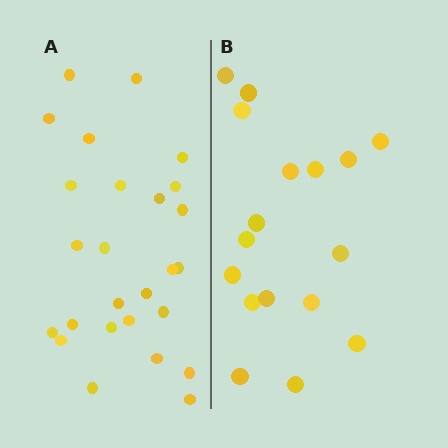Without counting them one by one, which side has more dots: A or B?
Region A (the left region) has more dots.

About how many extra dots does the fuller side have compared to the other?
Region A has roughly 8 or so more dots than region B.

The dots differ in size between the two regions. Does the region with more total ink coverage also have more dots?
No. Region B has more total ink coverage because its dots are larger, but region A actually contains more individual dots. Total area can be misleading — the number of items is what matters here.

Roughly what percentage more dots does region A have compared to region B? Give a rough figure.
About 55% more.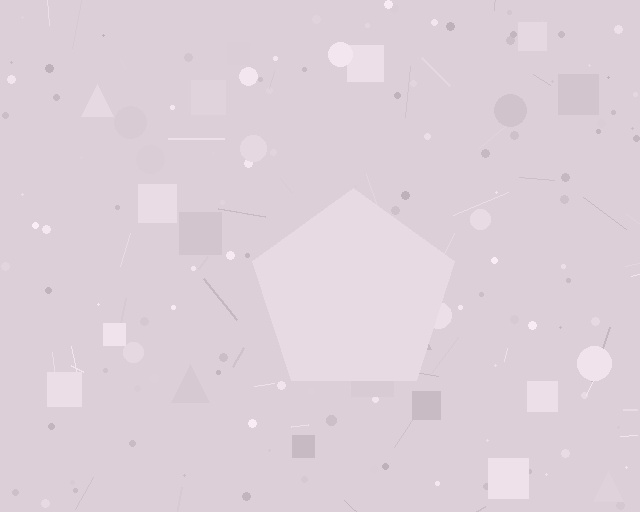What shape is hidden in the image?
A pentagon is hidden in the image.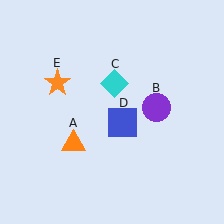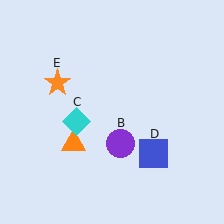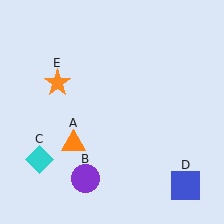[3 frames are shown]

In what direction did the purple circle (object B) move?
The purple circle (object B) moved down and to the left.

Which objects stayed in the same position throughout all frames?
Orange triangle (object A) and orange star (object E) remained stationary.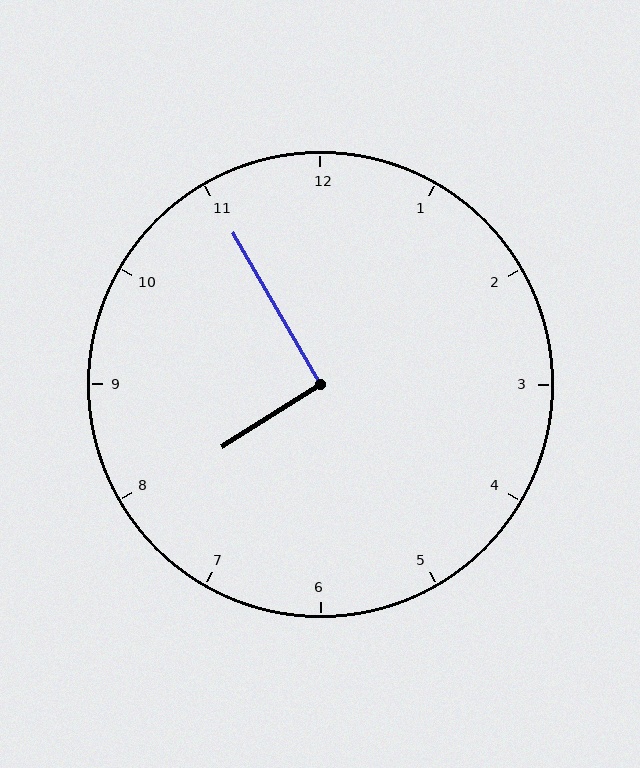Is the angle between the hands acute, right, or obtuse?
It is right.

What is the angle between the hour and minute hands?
Approximately 92 degrees.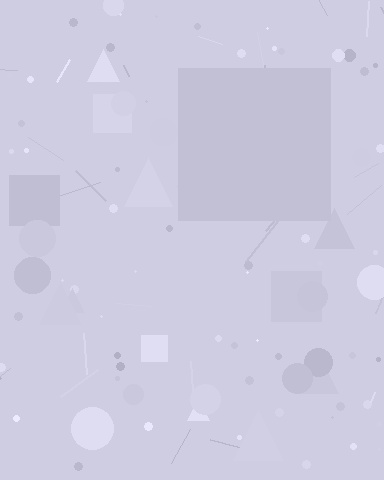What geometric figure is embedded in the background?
A square is embedded in the background.